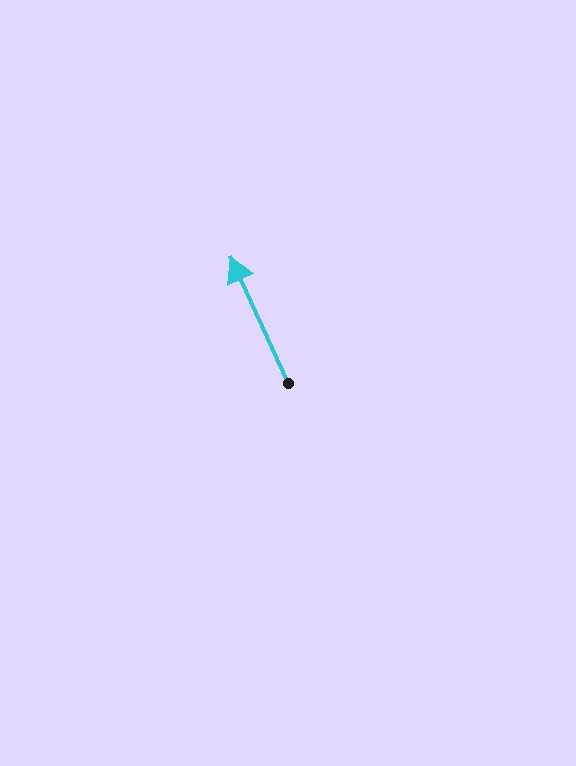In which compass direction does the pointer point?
Northwest.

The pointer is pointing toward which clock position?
Roughly 11 o'clock.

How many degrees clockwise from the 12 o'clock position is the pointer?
Approximately 335 degrees.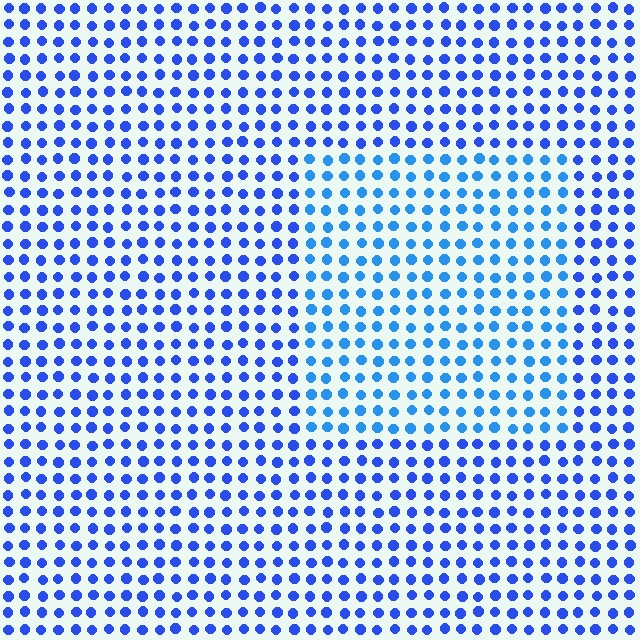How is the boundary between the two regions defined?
The boundary is defined purely by a slight shift in hue (about 22 degrees). Spacing, size, and orientation are identical on both sides.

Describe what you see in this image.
The image is filled with small blue elements in a uniform arrangement. A rectangle-shaped region is visible where the elements are tinted to a slightly different hue, forming a subtle color boundary.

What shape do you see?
I see a rectangle.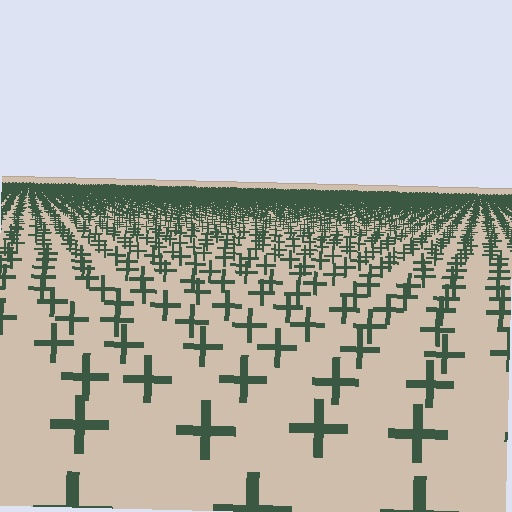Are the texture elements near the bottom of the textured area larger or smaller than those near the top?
Larger. Near the bottom, elements are closer to the viewer and appear at a bigger on-screen size.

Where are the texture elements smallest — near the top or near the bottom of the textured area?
Near the top.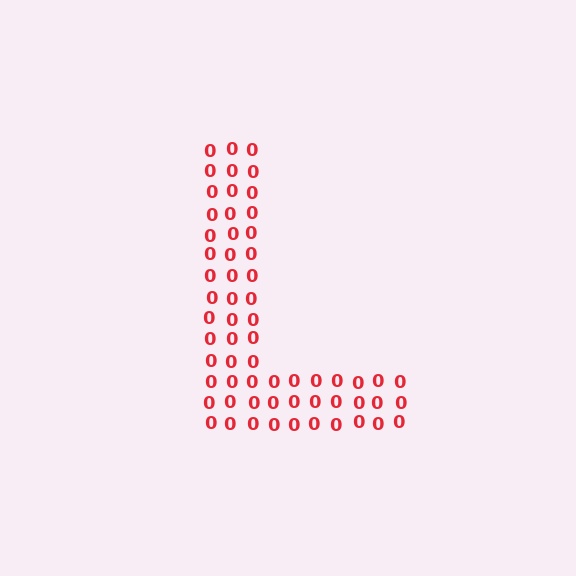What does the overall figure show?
The overall figure shows the letter L.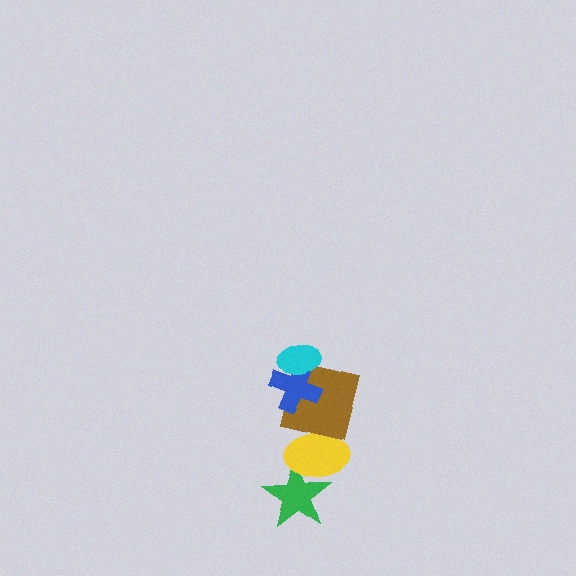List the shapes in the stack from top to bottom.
From top to bottom: the cyan ellipse, the blue cross, the brown square, the yellow ellipse, the green star.